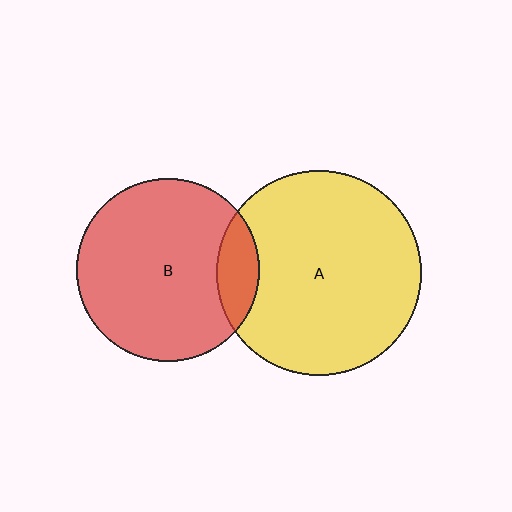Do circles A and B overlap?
Yes.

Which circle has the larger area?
Circle A (yellow).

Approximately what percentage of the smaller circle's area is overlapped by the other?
Approximately 15%.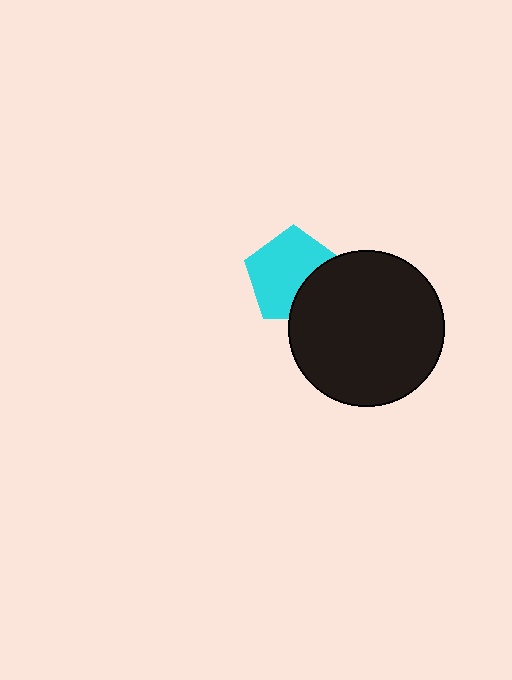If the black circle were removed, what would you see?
You would see the complete cyan pentagon.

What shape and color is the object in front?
The object in front is a black circle.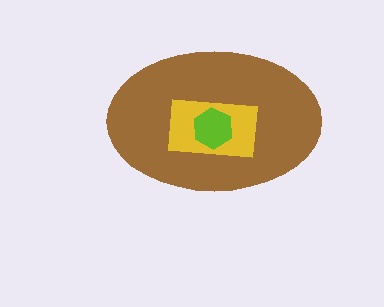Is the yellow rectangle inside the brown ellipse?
Yes.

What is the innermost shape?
The lime hexagon.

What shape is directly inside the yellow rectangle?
The lime hexagon.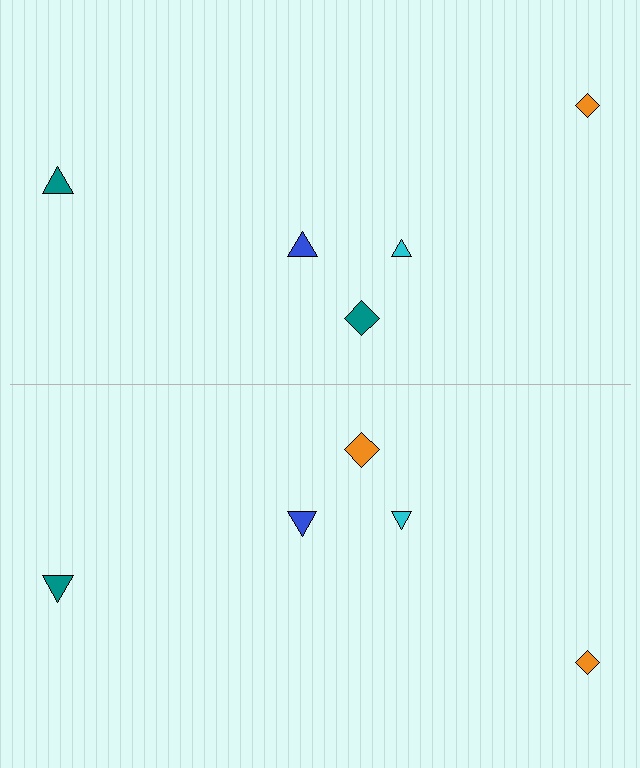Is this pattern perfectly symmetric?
No, the pattern is not perfectly symmetric. The orange diamond on the bottom side breaks the symmetry — its mirror counterpart is teal.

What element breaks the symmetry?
The orange diamond on the bottom side breaks the symmetry — its mirror counterpart is teal.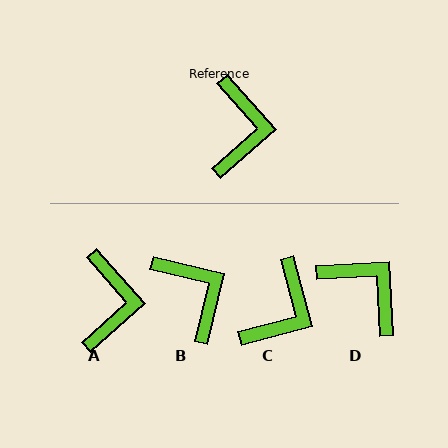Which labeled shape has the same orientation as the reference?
A.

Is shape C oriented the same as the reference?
No, it is off by about 27 degrees.